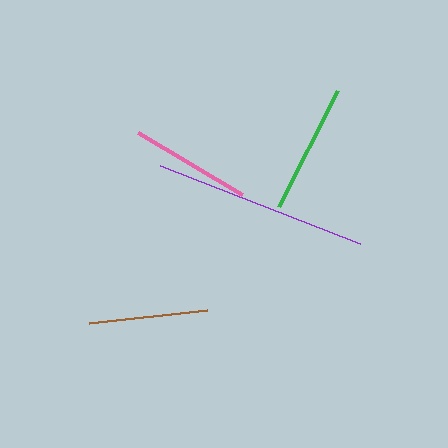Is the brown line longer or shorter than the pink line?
The pink line is longer than the brown line.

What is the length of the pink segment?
The pink segment is approximately 121 pixels long.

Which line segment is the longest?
The purple line is the longest at approximately 215 pixels.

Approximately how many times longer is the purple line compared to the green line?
The purple line is approximately 1.6 times the length of the green line.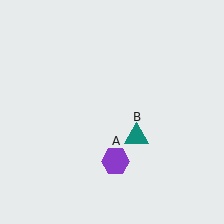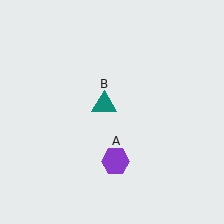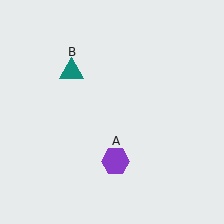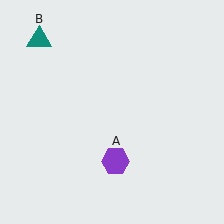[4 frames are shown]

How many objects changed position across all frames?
1 object changed position: teal triangle (object B).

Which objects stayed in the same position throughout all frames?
Purple hexagon (object A) remained stationary.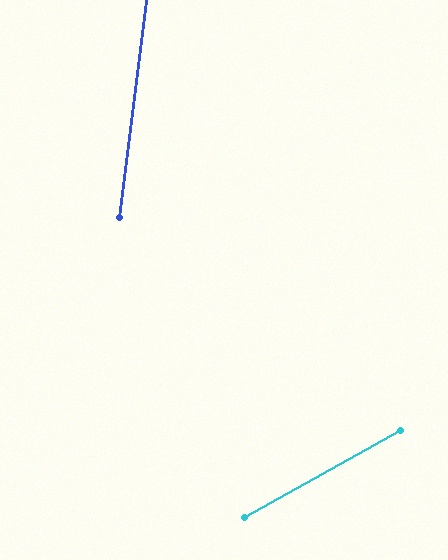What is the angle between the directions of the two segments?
Approximately 54 degrees.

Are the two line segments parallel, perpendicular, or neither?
Neither parallel nor perpendicular — they differ by about 54°.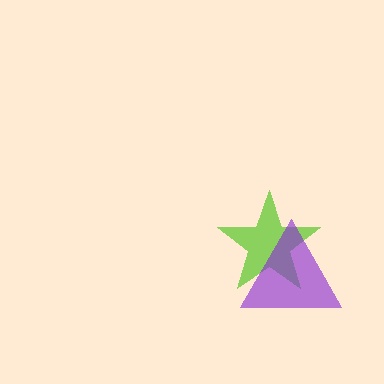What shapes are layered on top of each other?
The layered shapes are: a lime star, a purple triangle.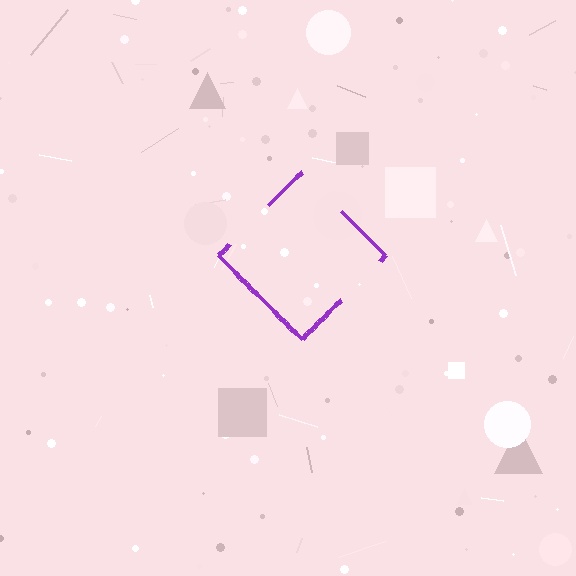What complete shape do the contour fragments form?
The contour fragments form a diamond.